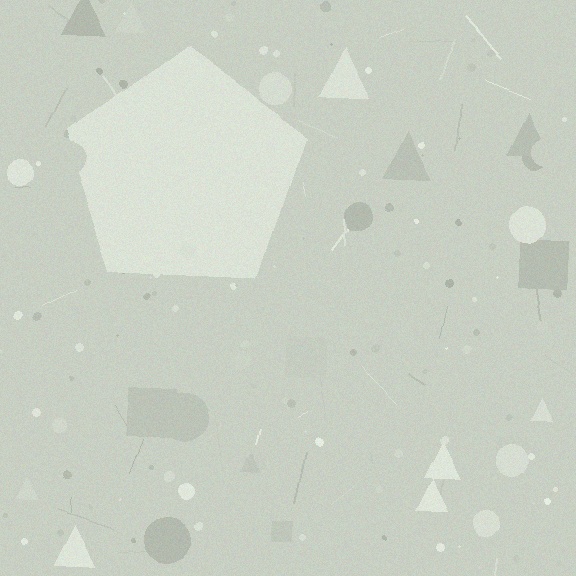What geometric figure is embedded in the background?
A pentagon is embedded in the background.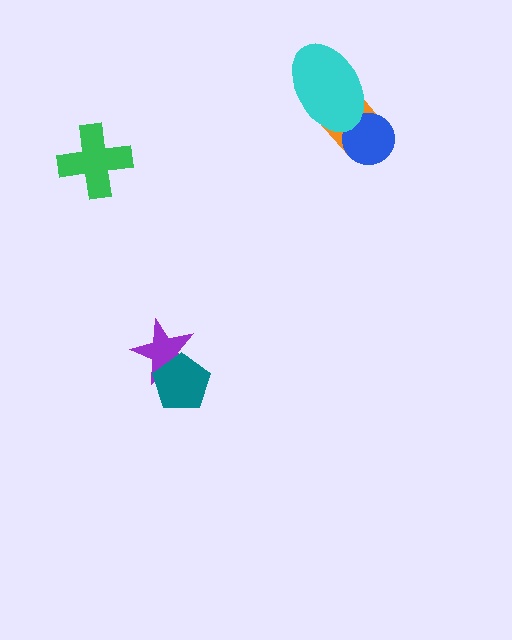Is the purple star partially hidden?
Yes, it is partially covered by another shape.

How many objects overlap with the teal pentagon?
1 object overlaps with the teal pentagon.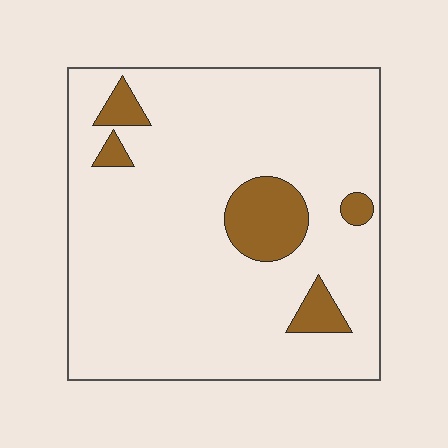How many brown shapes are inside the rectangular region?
5.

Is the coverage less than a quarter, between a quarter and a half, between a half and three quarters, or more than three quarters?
Less than a quarter.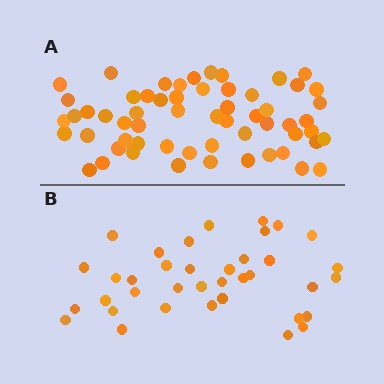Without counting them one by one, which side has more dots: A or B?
Region A (the top region) has more dots.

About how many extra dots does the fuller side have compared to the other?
Region A has approximately 20 more dots than region B.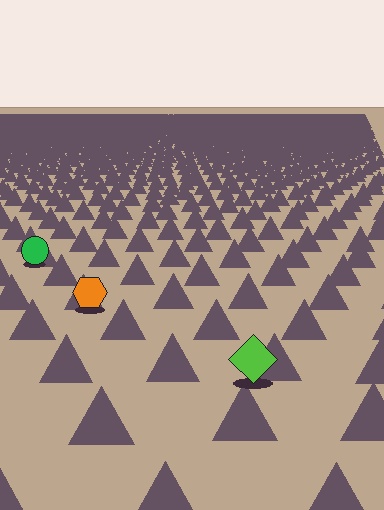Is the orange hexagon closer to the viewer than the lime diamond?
No. The lime diamond is closer — you can tell from the texture gradient: the ground texture is coarser near it.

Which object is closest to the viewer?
The lime diamond is closest. The texture marks near it are larger and more spread out.